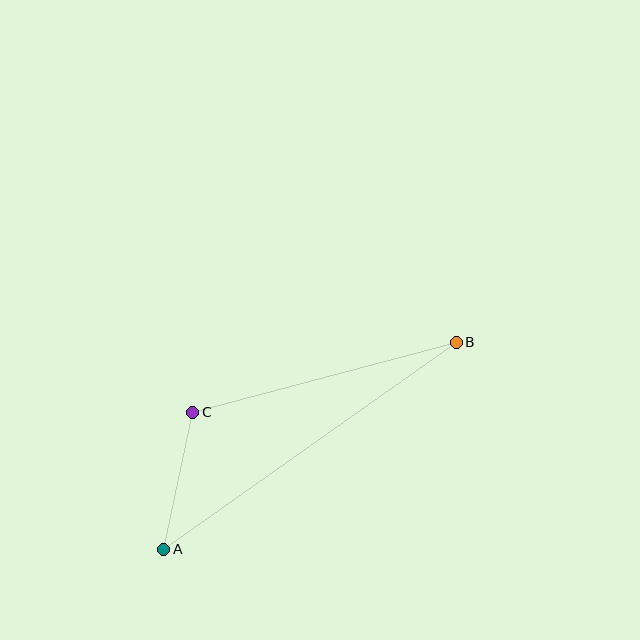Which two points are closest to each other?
Points A and C are closest to each other.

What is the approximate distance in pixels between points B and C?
The distance between B and C is approximately 272 pixels.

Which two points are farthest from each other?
Points A and B are farthest from each other.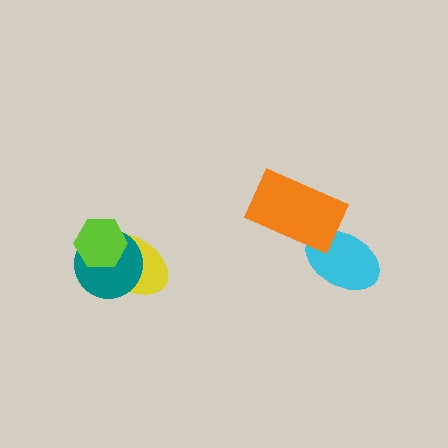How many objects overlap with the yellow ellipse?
2 objects overlap with the yellow ellipse.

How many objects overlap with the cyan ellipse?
1 object overlaps with the cyan ellipse.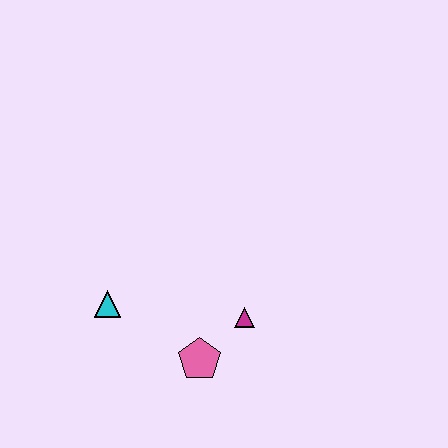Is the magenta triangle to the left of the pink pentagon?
No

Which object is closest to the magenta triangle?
The pink pentagon is closest to the magenta triangle.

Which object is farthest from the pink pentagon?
The cyan triangle is farthest from the pink pentagon.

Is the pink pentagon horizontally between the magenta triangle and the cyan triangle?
Yes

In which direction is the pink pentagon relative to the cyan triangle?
The pink pentagon is to the right of the cyan triangle.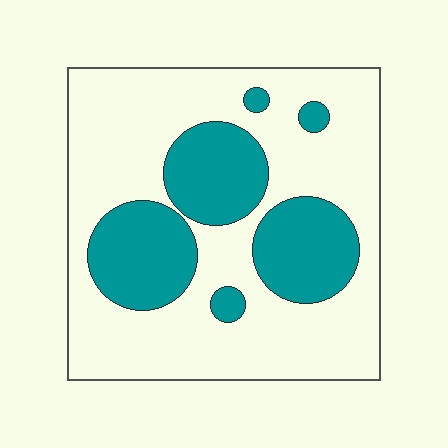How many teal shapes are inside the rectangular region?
6.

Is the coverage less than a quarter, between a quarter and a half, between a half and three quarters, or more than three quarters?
Between a quarter and a half.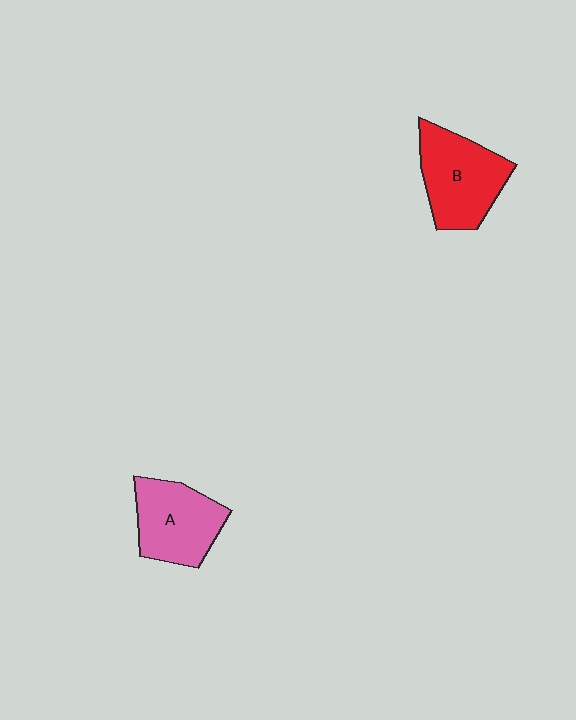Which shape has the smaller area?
Shape A (pink).